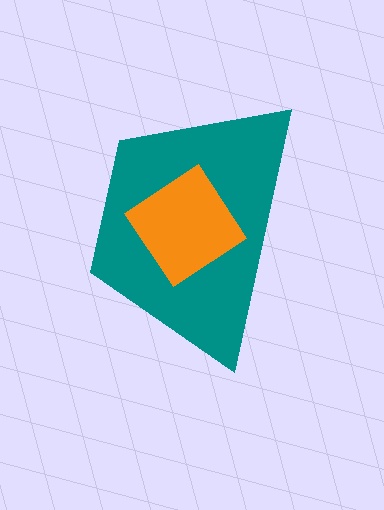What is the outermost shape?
The teal trapezoid.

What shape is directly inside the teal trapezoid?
The orange diamond.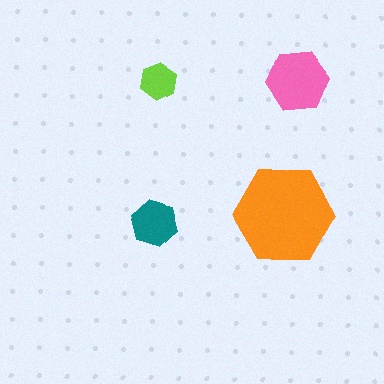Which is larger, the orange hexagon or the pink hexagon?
The orange one.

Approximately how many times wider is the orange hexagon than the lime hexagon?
About 2.5 times wider.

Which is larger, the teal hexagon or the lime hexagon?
The teal one.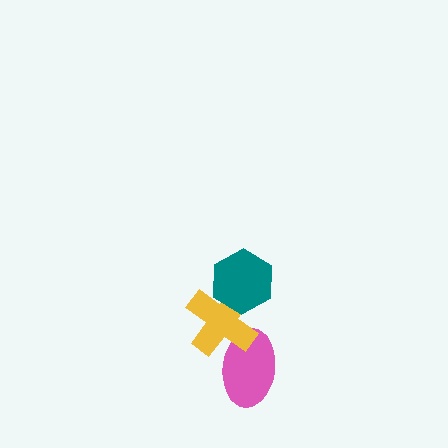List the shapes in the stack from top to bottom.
From top to bottom: the teal hexagon, the yellow cross, the pink ellipse.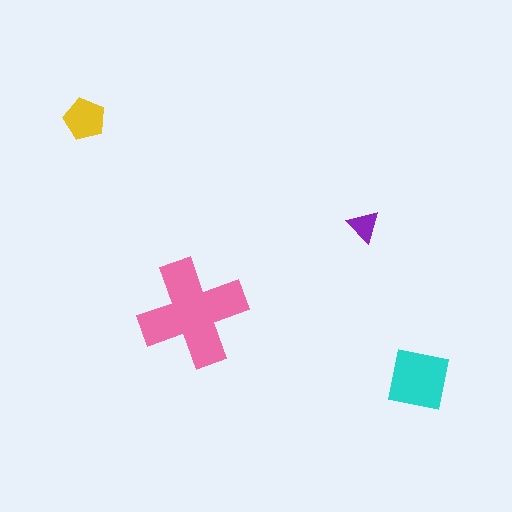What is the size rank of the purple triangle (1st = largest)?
4th.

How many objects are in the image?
There are 4 objects in the image.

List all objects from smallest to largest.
The purple triangle, the yellow pentagon, the cyan square, the pink cross.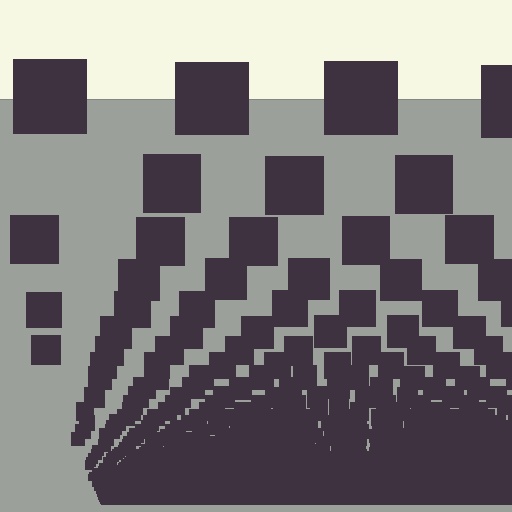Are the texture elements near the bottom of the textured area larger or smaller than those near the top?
Smaller. The gradient is inverted — elements near the bottom are smaller and denser.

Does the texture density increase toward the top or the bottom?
Density increases toward the bottom.